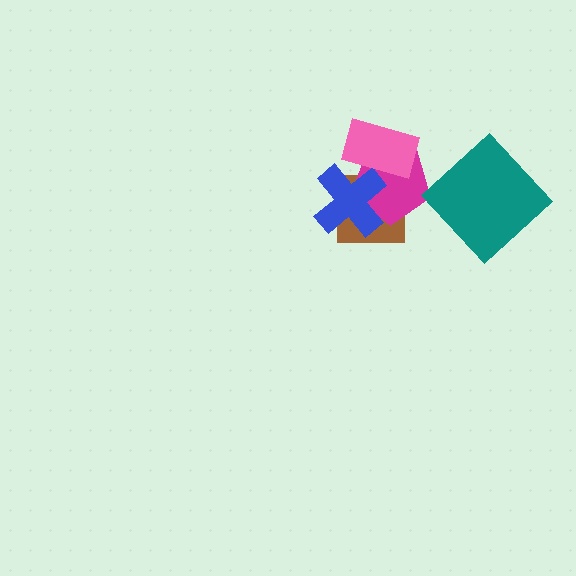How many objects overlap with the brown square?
3 objects overlap with the brown square.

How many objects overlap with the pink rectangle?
3 objects overlap with the pink rectangle.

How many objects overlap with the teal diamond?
0 objects overlap with the teal diamond.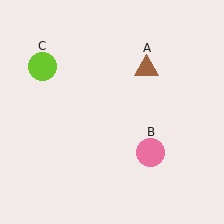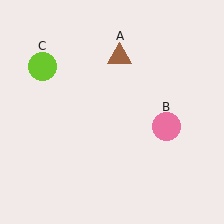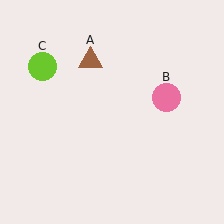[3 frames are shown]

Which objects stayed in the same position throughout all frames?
Lime circle (object C) remained stationary.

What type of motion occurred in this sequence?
The brown triangle (object A), pink circle (object B) rotated counterclockwise around the center of the scene.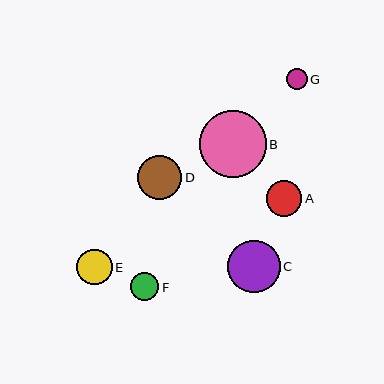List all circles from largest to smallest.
From largest to smallest: B, C, D, A, E, F, G.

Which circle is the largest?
Circle B is the largest with a size of approximately 67 pixels.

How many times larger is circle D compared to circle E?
Circle D is approximately 1.3 times the size of circle E.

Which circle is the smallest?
Circle G is the smallest with a size of approximately 20 pixels.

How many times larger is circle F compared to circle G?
Circle F is approximately 1.4 times the size of circle G.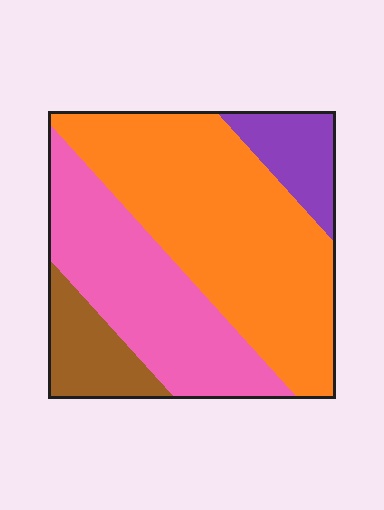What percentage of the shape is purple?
Purple covers roughly 10% of the shape.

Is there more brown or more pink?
Pink.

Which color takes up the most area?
Orange, at roughly 50%.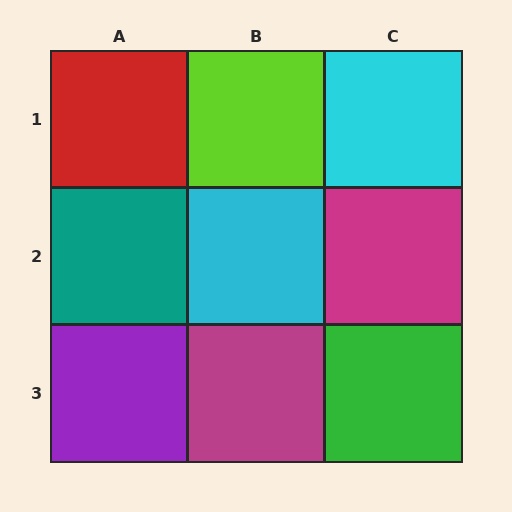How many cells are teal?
1 cell is teal.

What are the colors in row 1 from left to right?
Red, lime, cyan.